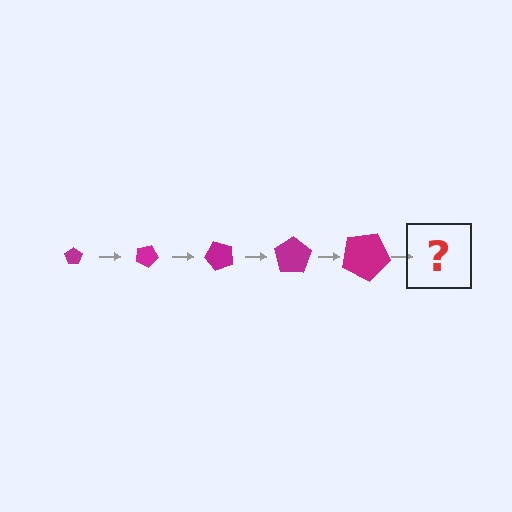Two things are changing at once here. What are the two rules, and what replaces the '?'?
The two rules are that the pentagon grows larger each step and it rotates 25 degrees each step. The '?' should be a pentagon, larger than the previous one and rotated 125 degrees from the start.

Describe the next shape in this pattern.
It should be a pentagon, larger than the previous one and rotated 125 degrees from the start.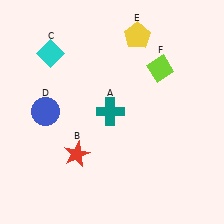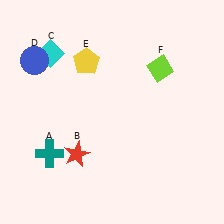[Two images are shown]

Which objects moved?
The objects that moved are: the teal cross (A), the blue circle (D), the yellow pentagon (E).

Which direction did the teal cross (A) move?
The teal cross (A) moved left.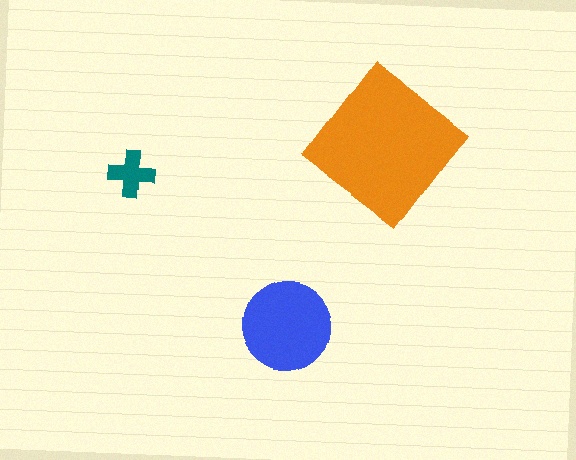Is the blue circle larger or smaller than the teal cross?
Larger.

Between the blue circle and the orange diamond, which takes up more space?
The orange diamond.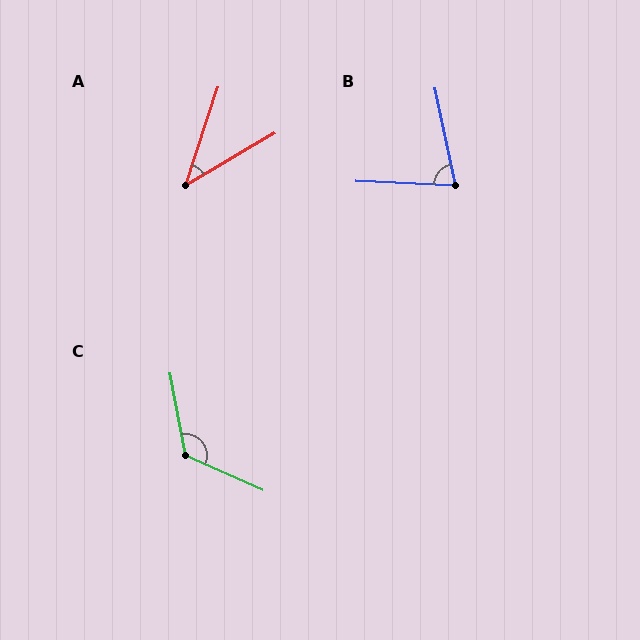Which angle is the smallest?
A, at approximately 41 degrees.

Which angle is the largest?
C, at approximately 125 degrees.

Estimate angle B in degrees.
Approximately 76 degrees.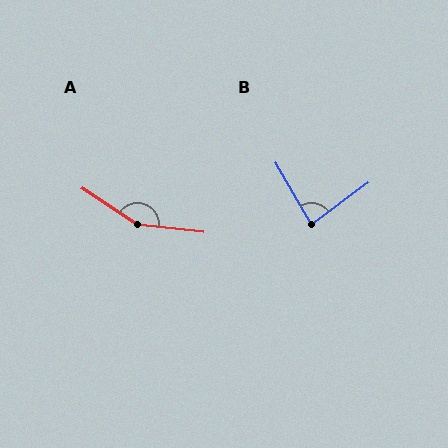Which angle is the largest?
A, at approximately 153 degrees.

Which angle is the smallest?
B, at approximately 84 degrees.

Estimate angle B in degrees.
Approximately 84 degrees.